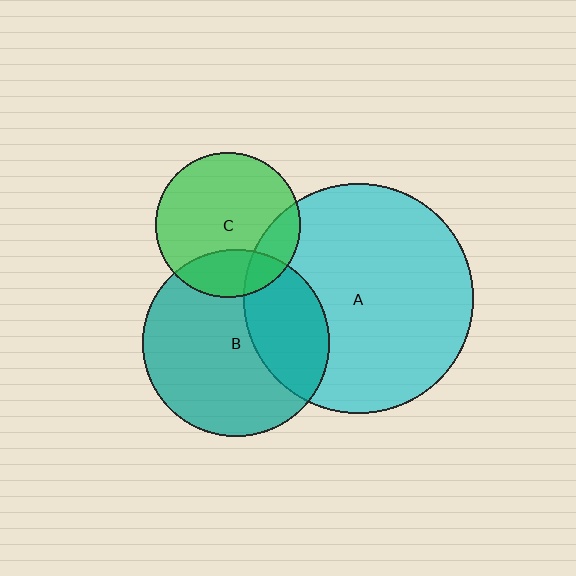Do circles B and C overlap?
Yes.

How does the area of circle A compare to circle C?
Approximately 2.5 times.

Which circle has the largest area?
Circle A (cyan).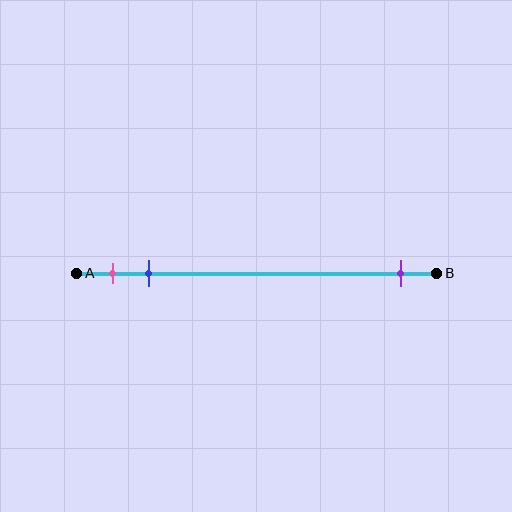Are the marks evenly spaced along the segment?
No, the marks are not evenly spaced.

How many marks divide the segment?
There are 3 marks dividing the segment.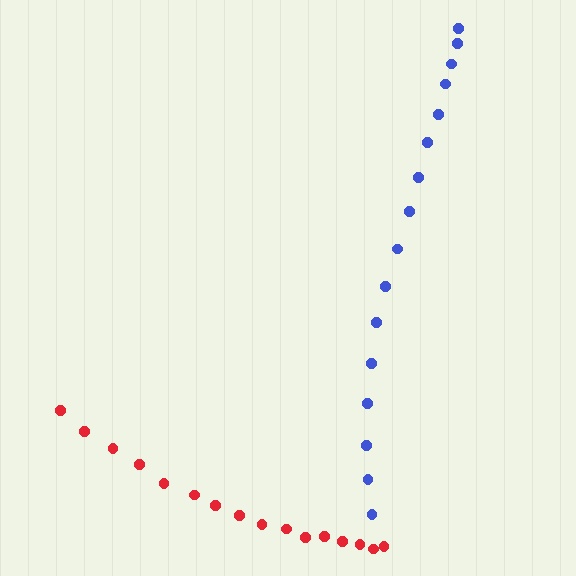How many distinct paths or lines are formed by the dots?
There are 2 distinct paths.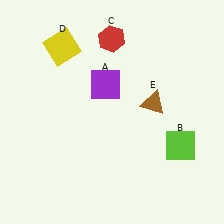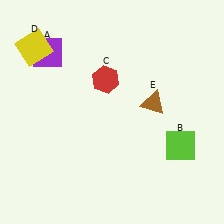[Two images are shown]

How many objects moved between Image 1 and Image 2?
3 objects moved between the two images.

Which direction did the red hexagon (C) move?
The red hexagon (C) moved down.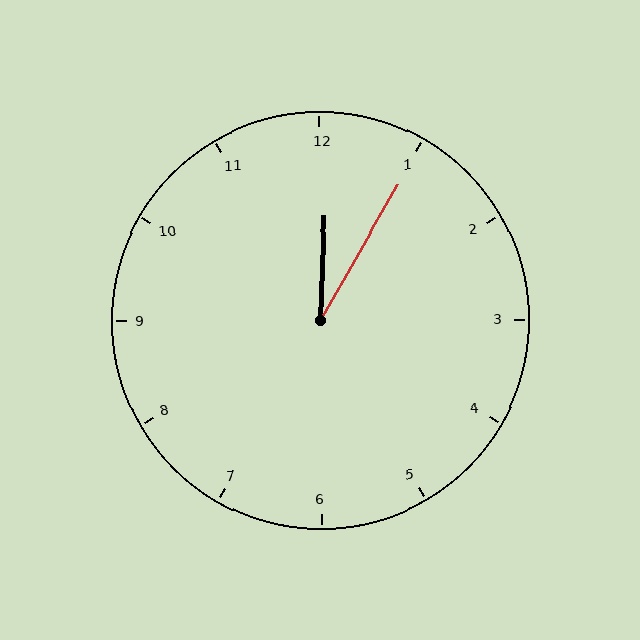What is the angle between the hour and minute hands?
Approximately 28 degrees.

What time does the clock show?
12:05.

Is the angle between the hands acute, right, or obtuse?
It is acute.